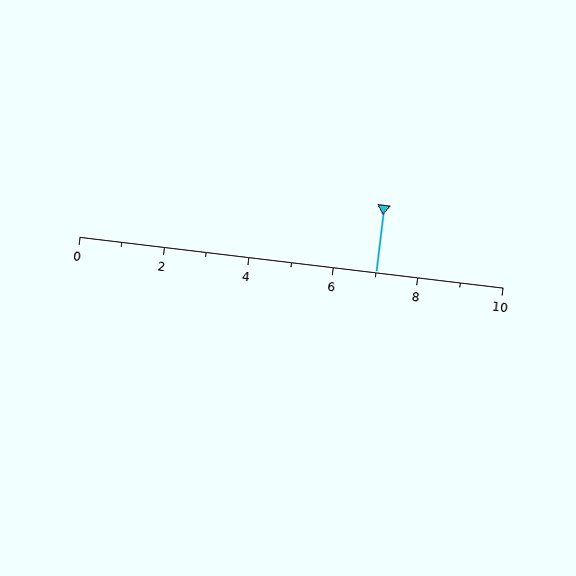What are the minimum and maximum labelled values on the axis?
The axis runs from 0 to 10.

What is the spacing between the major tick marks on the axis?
The major ticks are spaced 2 apart.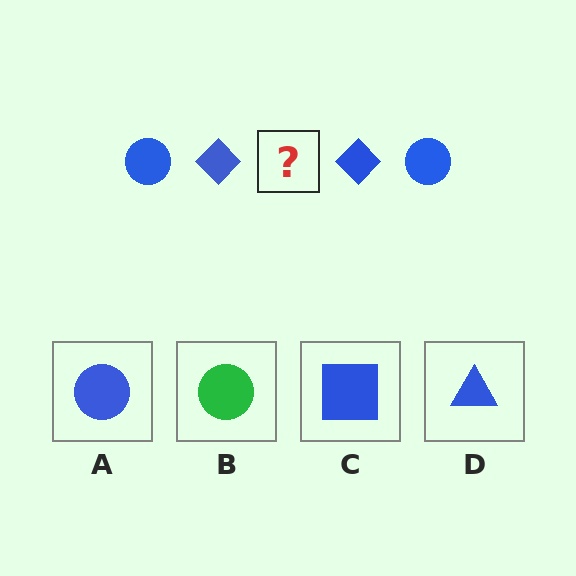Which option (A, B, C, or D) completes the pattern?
A.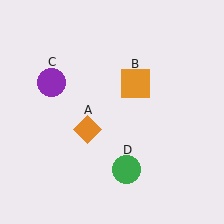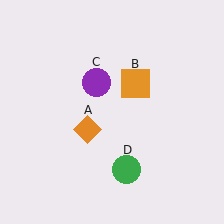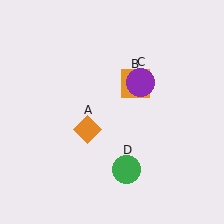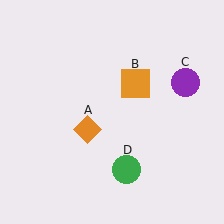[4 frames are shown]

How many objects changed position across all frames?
1 object changed position: purple circle (object C).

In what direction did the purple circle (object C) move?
The purple circle (object C) moved right.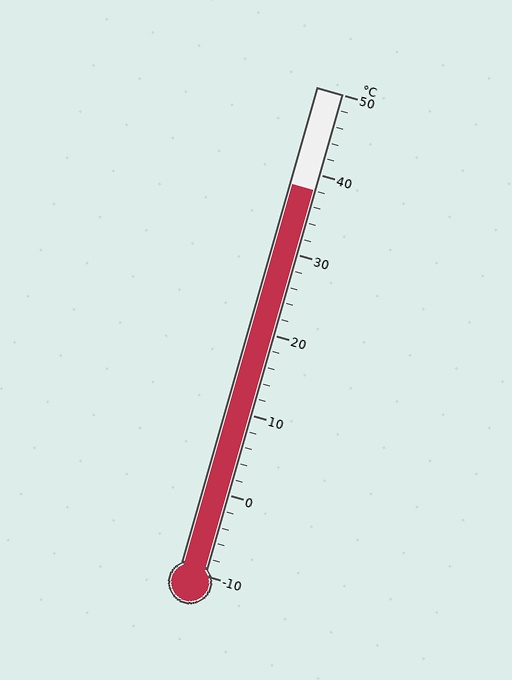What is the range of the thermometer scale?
The thermometer scale ranges from -10°C to 50°C.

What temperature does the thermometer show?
The thermometer shows approximately 38°C.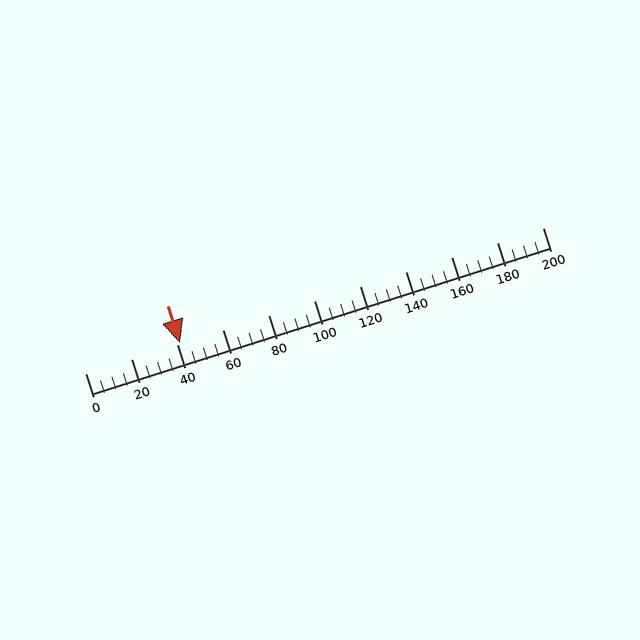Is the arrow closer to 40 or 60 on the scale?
The arrow is closer to 40.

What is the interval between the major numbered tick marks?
The major tick marks are spaced 20 units apart.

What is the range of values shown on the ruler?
The ruler shows values from 0 to 200.